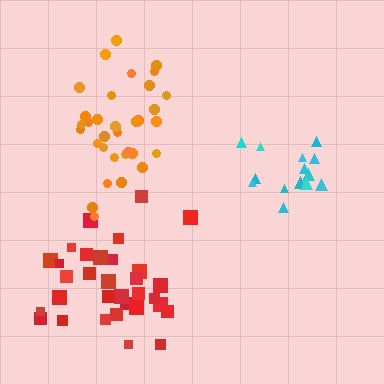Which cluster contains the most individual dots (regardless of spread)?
Orange (33).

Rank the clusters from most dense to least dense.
orange, cyan, red.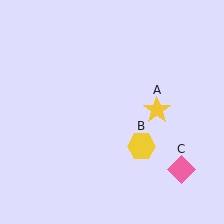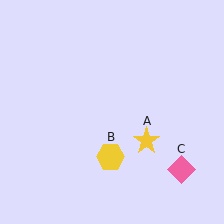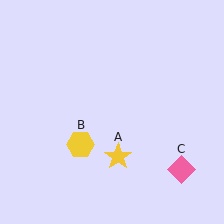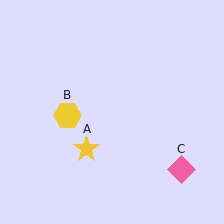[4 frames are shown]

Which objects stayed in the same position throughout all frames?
Pink diamond (object C) remained stationary.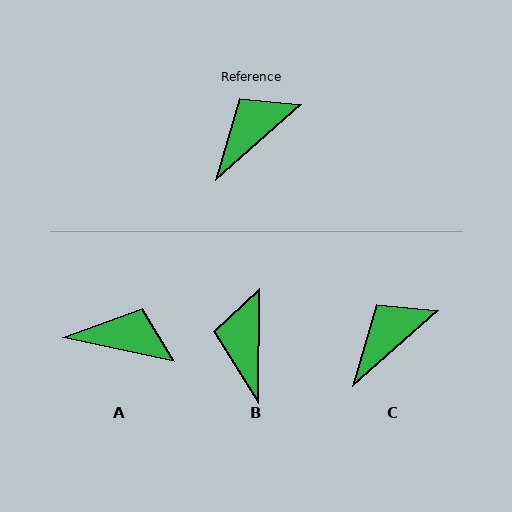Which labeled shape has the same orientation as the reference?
C.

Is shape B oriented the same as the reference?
No, it is off by about 48 degrees.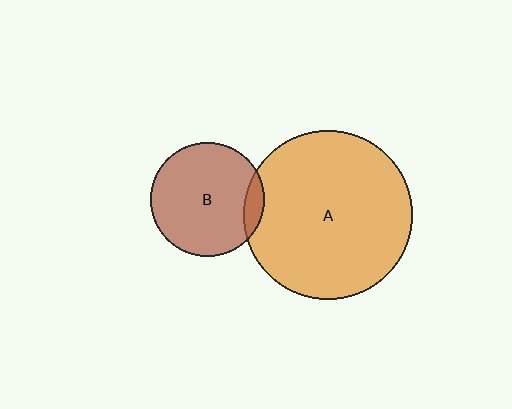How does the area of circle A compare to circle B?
Approximately 2.2 times.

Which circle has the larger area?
Circle A (orange).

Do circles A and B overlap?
Yes.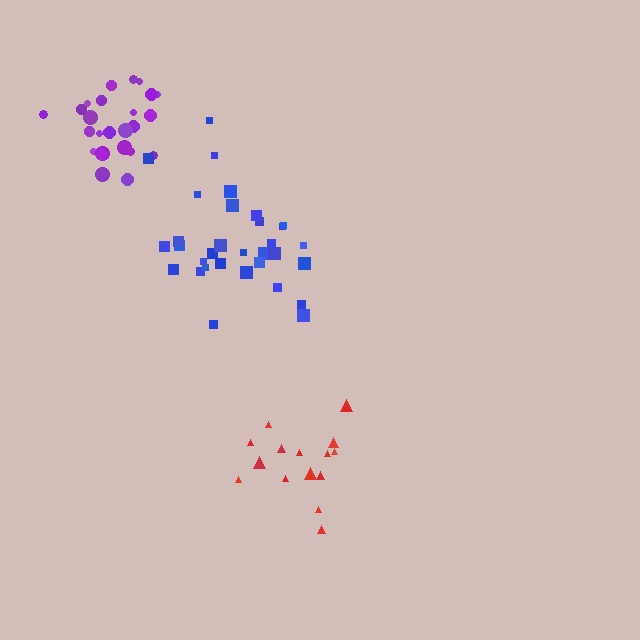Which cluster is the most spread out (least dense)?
Red.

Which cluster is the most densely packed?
Purple.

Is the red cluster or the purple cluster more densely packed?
Purple.